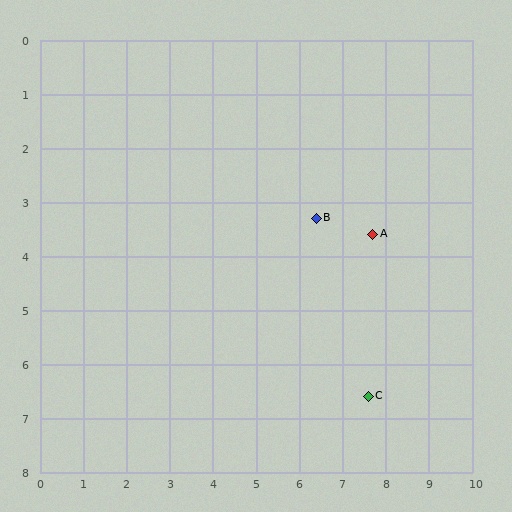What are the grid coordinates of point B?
Point B is at approximately (6.4, 3.3).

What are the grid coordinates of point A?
Point A is at approximately (7.7, 3.6).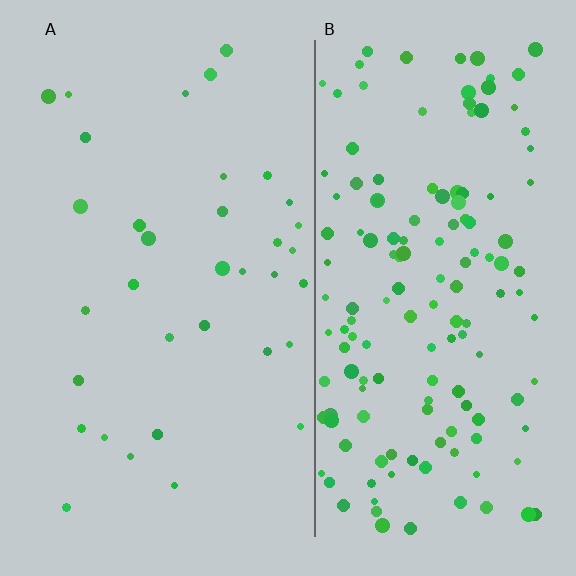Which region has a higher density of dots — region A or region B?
B (the right).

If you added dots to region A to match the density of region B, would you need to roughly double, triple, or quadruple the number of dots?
Approximately quadruple.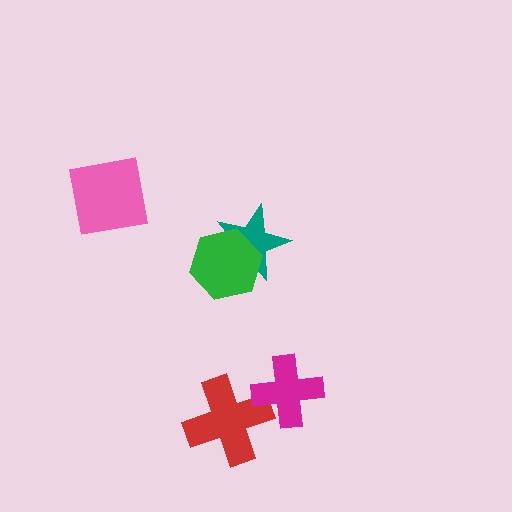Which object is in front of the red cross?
The magenta cross is in front of the red cross.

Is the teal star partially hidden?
Yes, it is partially covered by another shape.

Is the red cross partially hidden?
Yes, it is partially covered by another shape.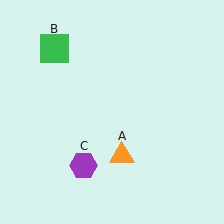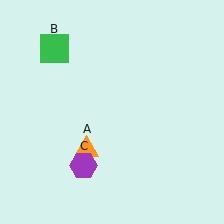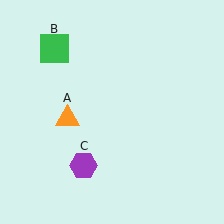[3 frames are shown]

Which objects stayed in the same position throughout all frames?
Green square (object B) and purple hexagon (object C) remained stationary.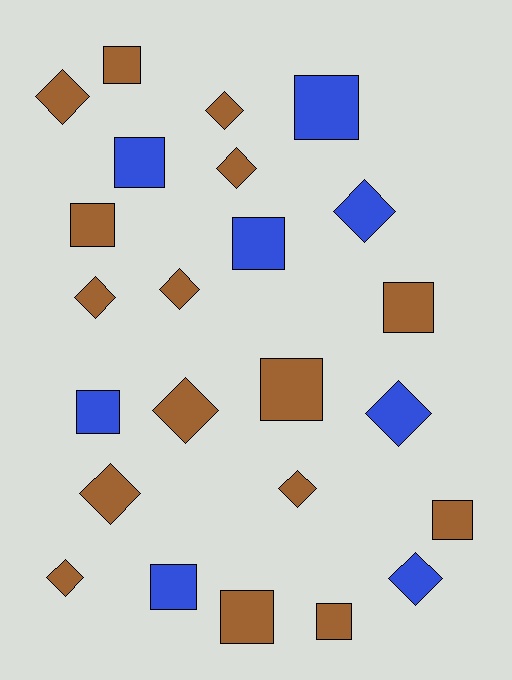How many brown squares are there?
There are 7 brown squares.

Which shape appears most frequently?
Diamond, with 12 objects.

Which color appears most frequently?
Brown, with 16 objects.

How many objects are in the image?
There are 24 objects.